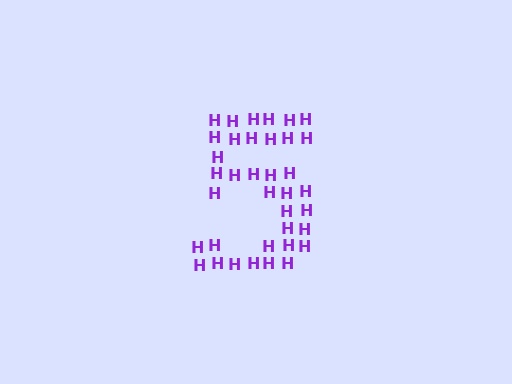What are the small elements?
The small elements are letter H's.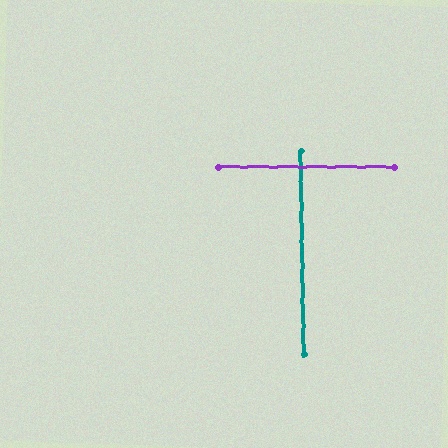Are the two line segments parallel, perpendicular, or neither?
Perpendicular — they meet at approximately 89°.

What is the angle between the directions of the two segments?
Approximately 89 degrees.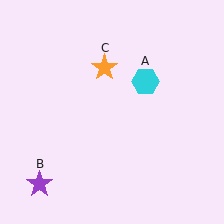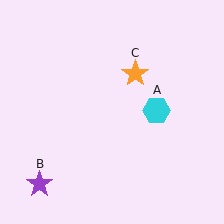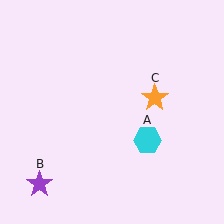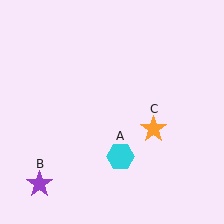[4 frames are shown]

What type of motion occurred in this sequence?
The cyan hexagon (object A), orange star (object C) rotated clockwise around the center of the scene.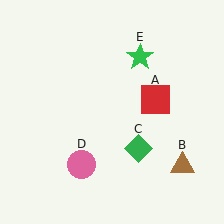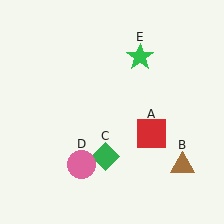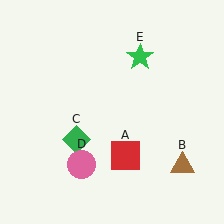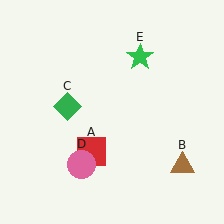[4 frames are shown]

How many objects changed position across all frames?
2 objects changed position: red square (object A), green diamond (object C).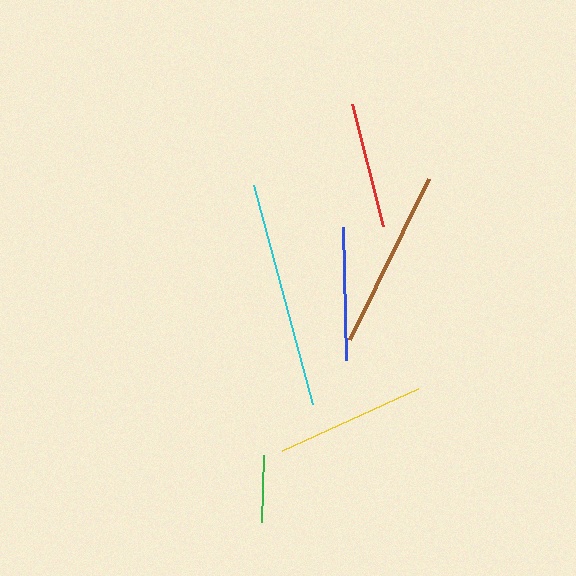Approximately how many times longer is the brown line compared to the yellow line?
The brown line is approximately 1.2 times the length of the yellow line.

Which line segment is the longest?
The cyan line is the longest at approximately 226 pixels.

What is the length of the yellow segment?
The yellow segment is approximately 149 pixels long.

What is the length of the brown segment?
The brown segment is approximately 179 pixels long.